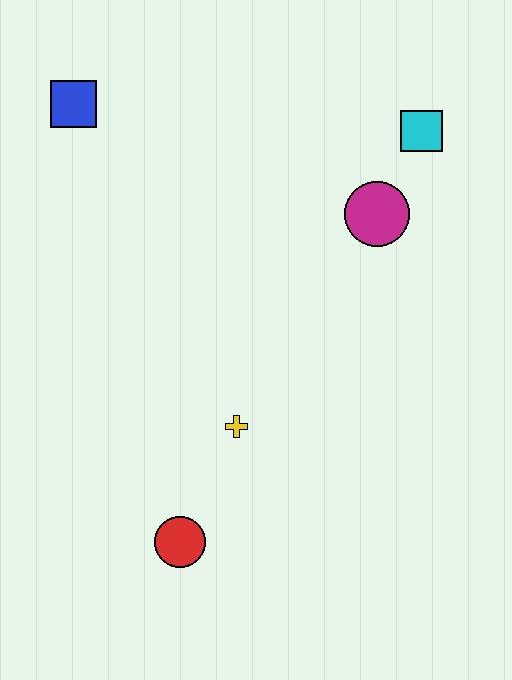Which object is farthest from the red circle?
The cyan square is farthest from the red circle.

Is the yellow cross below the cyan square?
Yes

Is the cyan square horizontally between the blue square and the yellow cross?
No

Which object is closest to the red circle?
The yellow cross is closest to the red circle.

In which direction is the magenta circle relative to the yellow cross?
The magenta circle is above the yellow cross.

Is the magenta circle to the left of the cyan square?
Yes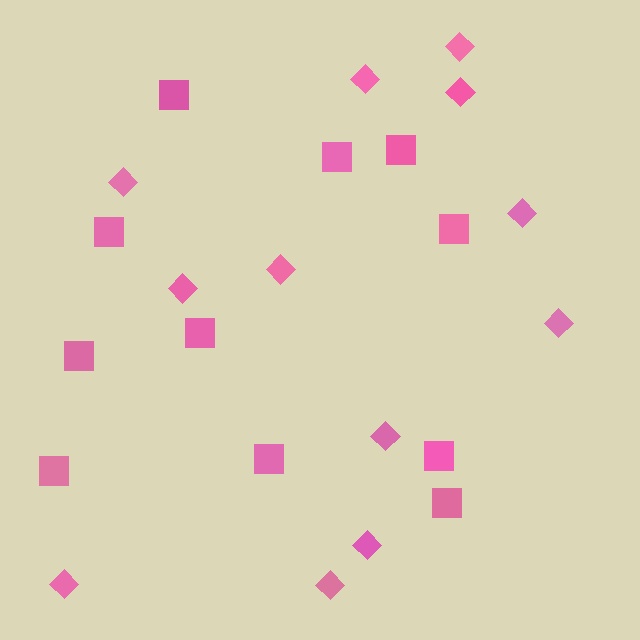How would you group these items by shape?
There are 2 groups: one group of diamonds (12) and one group of squares (11).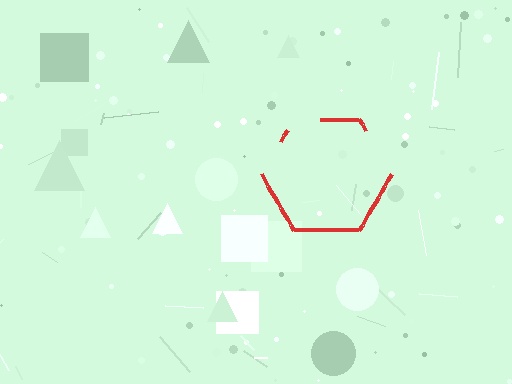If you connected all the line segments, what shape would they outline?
They would outline a hexagon.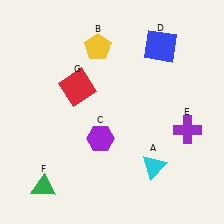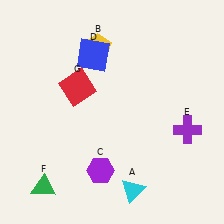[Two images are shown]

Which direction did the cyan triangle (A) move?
The cyan triangle (A) moved down.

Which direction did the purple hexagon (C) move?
The purple hexagon (C) moved down.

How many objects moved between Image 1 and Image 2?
3 objects moved between the two images.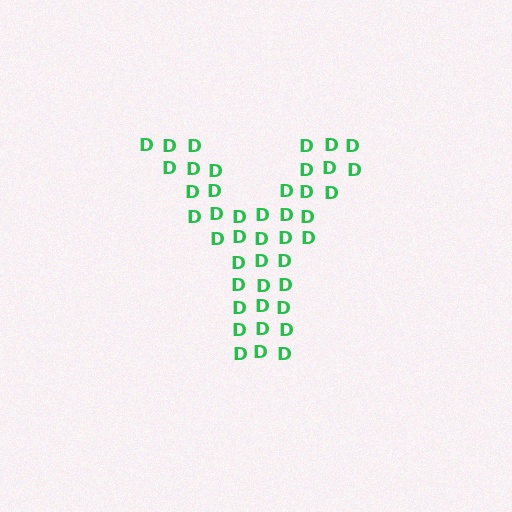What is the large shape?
The large shape is the letter Y.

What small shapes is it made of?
It is made of small letter D's.